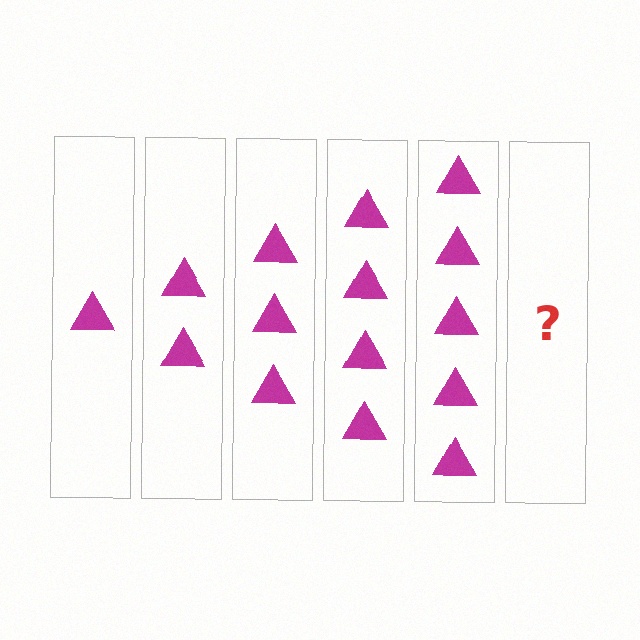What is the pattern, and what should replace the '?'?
The pattern is that each step adds one more triangle. The '?' should be 6 triangles.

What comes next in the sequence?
The next element should be 6 triangles.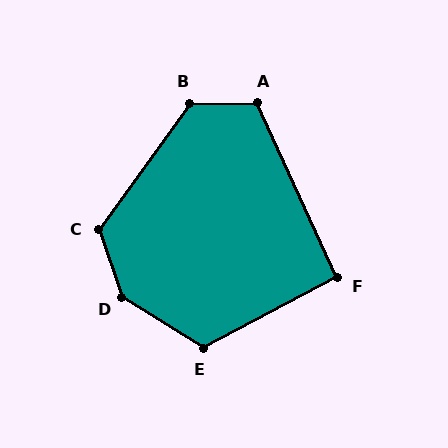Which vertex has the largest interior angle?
D, at approximately 141 degrees.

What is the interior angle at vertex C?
Approximately 125 degrees (obtuse).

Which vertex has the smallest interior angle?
F, at approximately 93 degrees.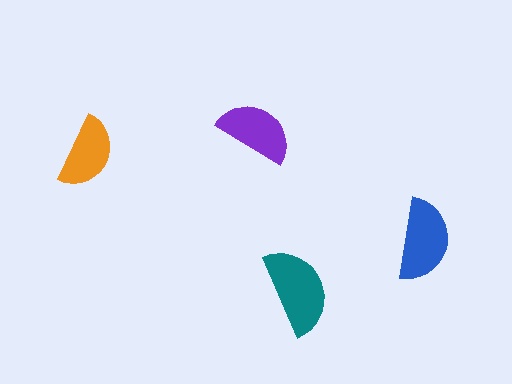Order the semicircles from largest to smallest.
the teal one, the blue one, the purple one, the orange one.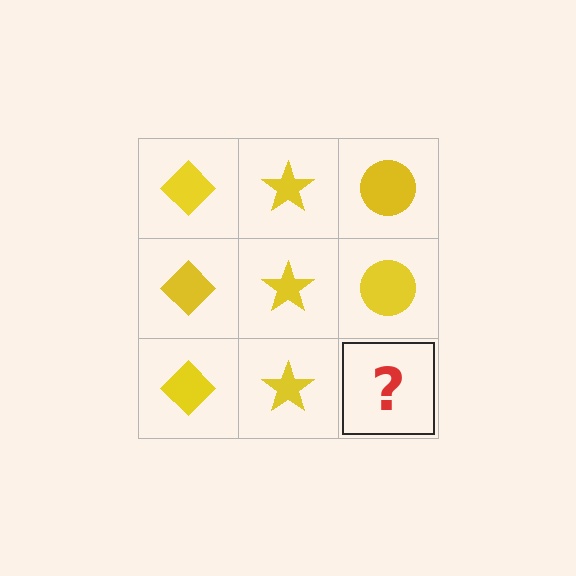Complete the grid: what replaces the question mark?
The question mark should be replaced with a yellow circle.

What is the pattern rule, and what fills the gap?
The rule is that each column has a consistent shape. The gap should be filled with a yellow circle.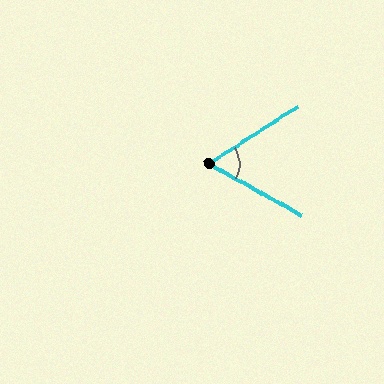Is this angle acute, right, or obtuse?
It is acute.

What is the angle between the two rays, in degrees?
Approximately 62 degrees.